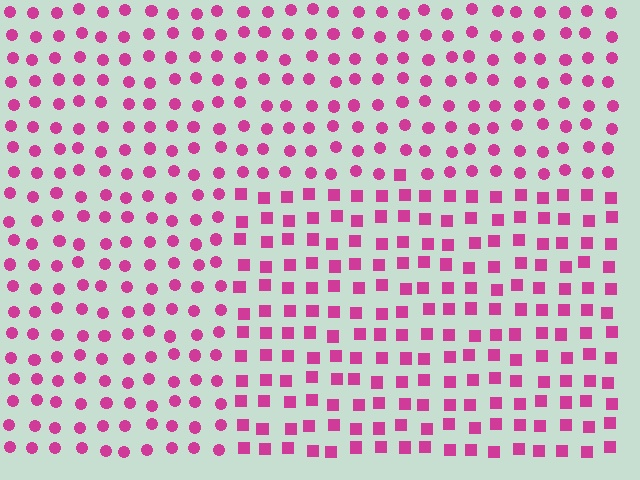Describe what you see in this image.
The image is filled with small magenta elements arranged in a uniform grid. A rectangle-shaped region contains squares, while the surrounding area contains circles. The boundary is defined purely by the change in element shape.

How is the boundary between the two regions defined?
The boundary is defined by a change in element shape: squares inside vs. circles outside. All elements share the same color and spacing.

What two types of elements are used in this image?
The image uses squares inside the rectangle region and circles outside it.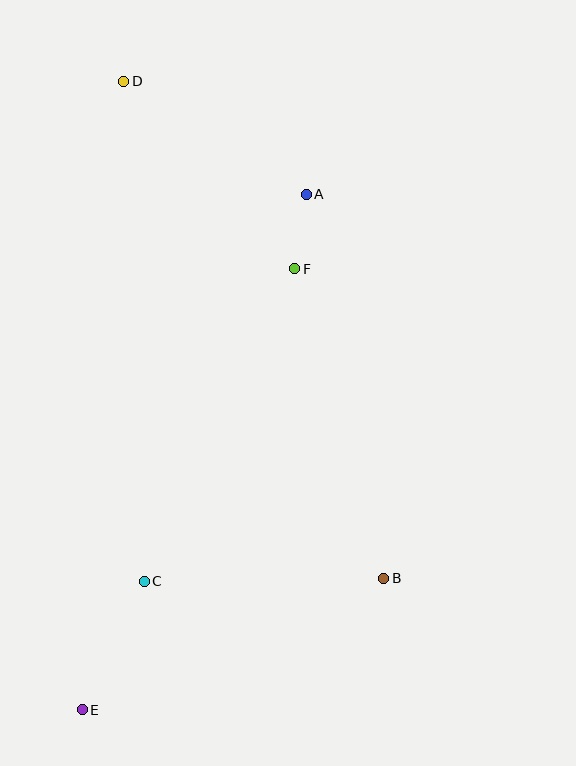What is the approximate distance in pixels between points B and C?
The distance between B and C is approximately 240 pixels.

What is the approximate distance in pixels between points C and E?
The distance between C and E is approximately 142 pixels.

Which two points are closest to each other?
Points A and F are closest to each other.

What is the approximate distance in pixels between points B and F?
The distance between B and F is approximately 322 pixels.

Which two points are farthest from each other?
Points D and E are farthest from each other.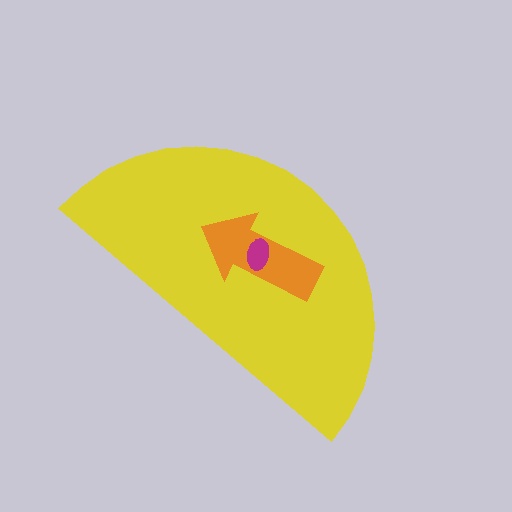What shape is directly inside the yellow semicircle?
The orange arrow.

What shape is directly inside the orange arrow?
The magenta ellipse.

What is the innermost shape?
The magenta ellipse.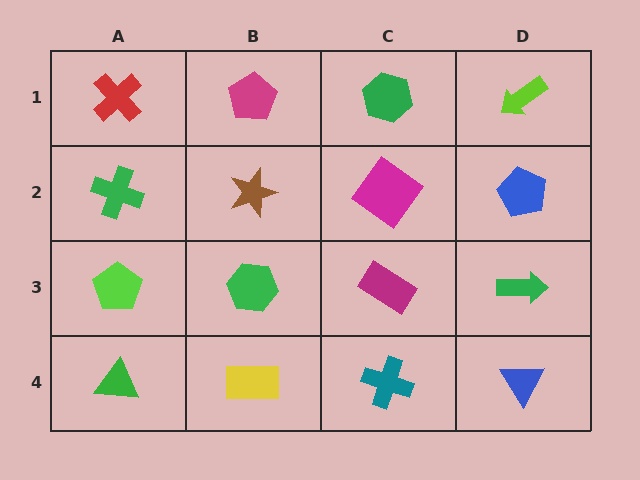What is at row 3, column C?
A magenta rectangle.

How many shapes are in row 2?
4 shapes.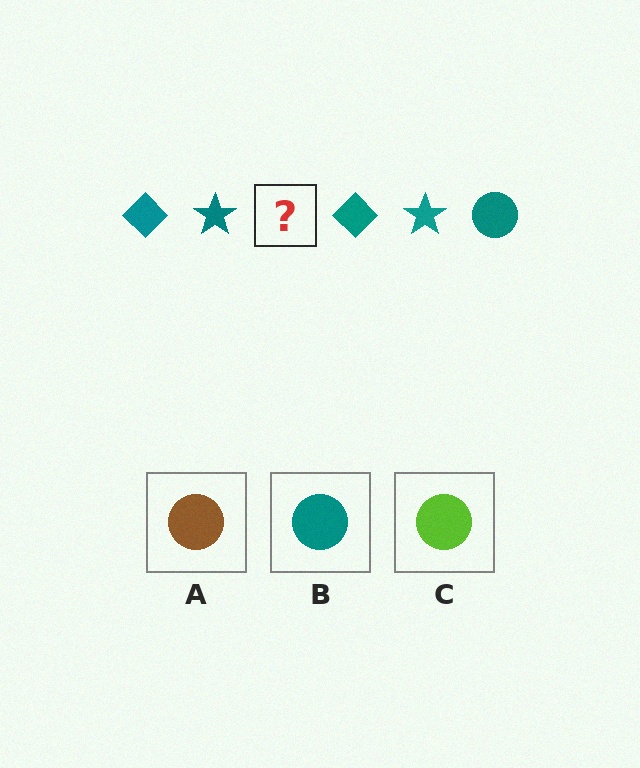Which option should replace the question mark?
Option B.